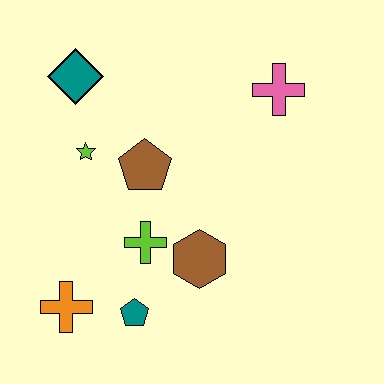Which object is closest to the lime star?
The brown pentagon is closest to the lime star.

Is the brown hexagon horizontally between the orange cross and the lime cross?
No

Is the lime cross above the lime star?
No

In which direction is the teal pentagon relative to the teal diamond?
The teal pentagon is below the teal diamond.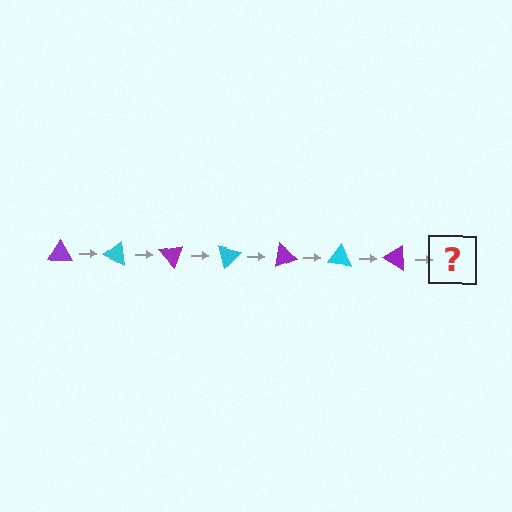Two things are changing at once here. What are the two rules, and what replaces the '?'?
The two rules are that it rotates 25 degrees each step and the color cycles through purple and cyan. The '?' should be a cyan triangle, rotated 175 degrees from the start.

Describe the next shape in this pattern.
It should be a cyan triangle, rotated 175 degrees from the start.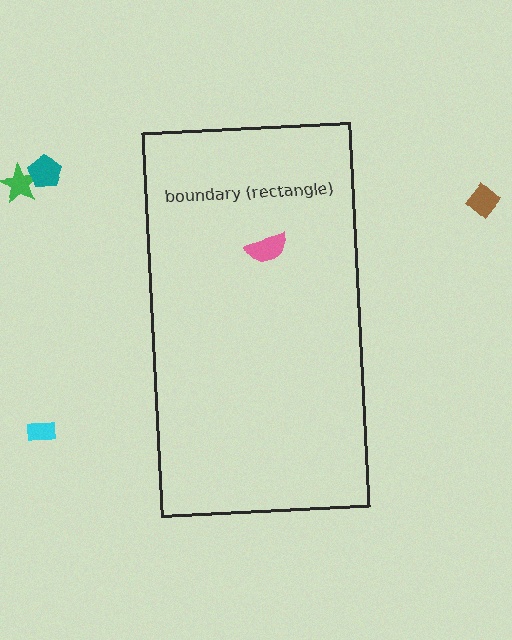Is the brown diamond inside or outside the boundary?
Outside.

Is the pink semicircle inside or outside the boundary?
Inside.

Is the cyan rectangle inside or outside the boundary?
Outside.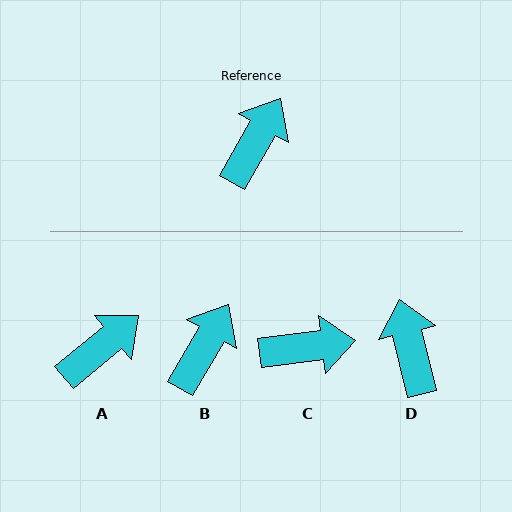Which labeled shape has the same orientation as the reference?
B.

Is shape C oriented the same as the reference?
No, it is off by about 53 degrees.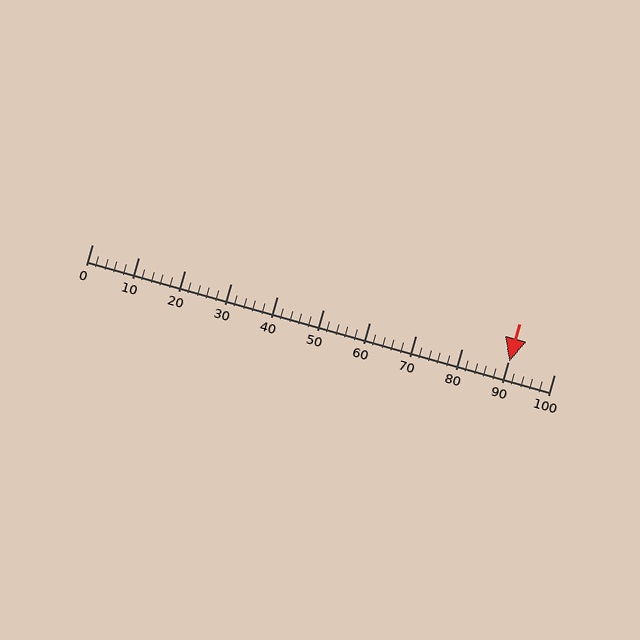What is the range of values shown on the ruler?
The ruler shows values from 0 to 100.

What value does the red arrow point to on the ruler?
The red arrow points to approximately 90.